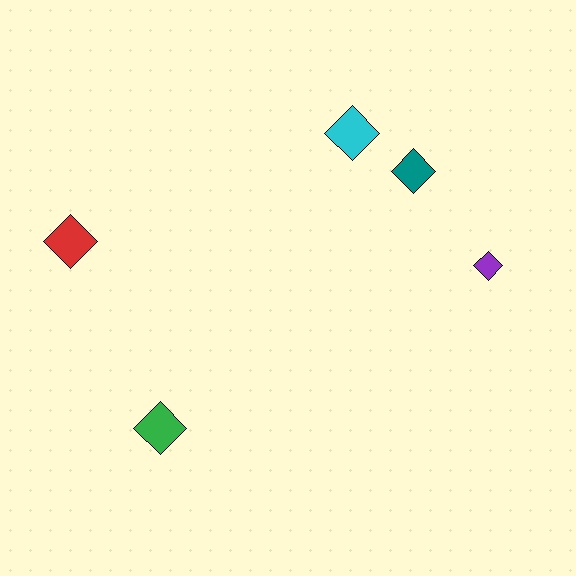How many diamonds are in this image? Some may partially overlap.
There are 5 diamonds.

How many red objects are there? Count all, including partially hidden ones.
There is 1 red object.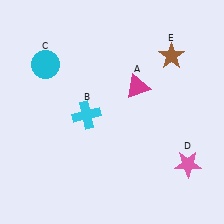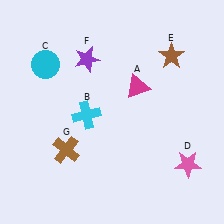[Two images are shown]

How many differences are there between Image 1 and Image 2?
There are 2 differences between the two images.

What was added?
A purple star (F), a brown cross (G) were added in Image 2.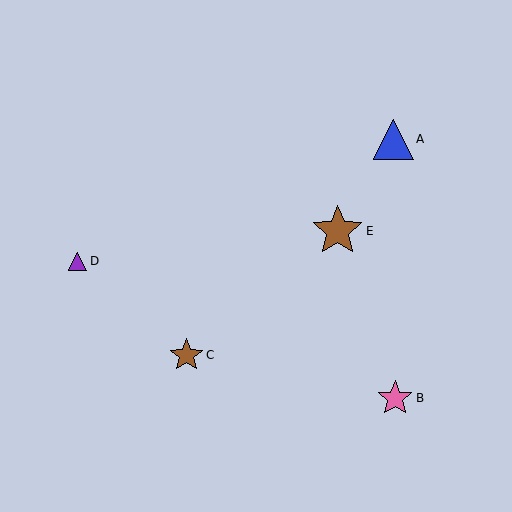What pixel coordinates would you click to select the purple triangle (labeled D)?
Click at (78, 261) to select the purple triangle D.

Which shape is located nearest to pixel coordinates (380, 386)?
The pink star (labeled B) at (395, 398) is nearest to that location.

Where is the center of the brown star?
The center of the brown star is at (338, 231).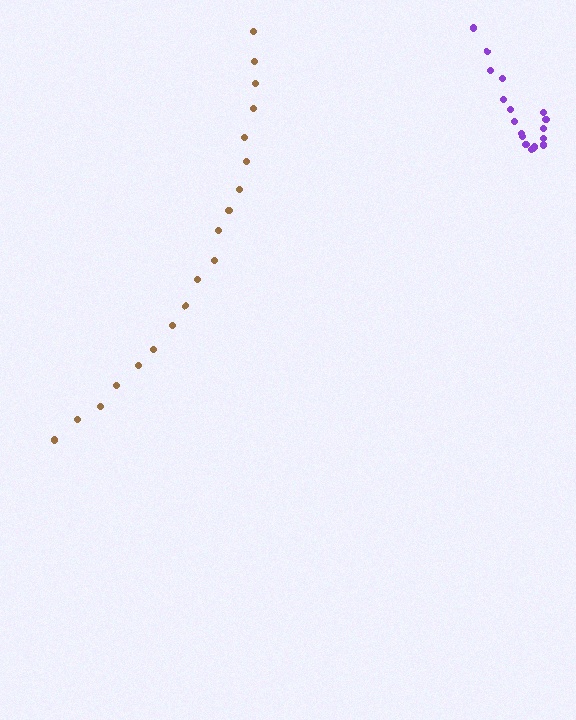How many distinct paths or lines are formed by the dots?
There are 2 distinct paths.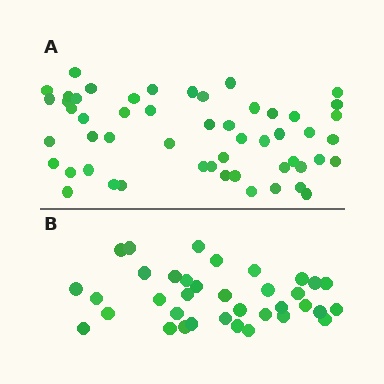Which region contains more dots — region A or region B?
Region A (the top region) has more dots.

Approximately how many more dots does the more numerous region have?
Region A has approximately 15 more dots than region B.